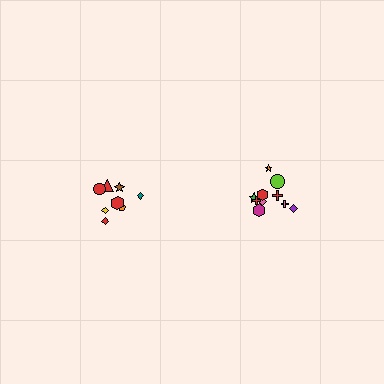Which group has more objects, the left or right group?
The right group.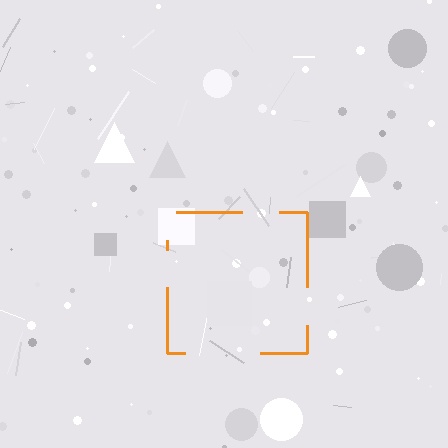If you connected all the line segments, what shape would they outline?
They would outline a square.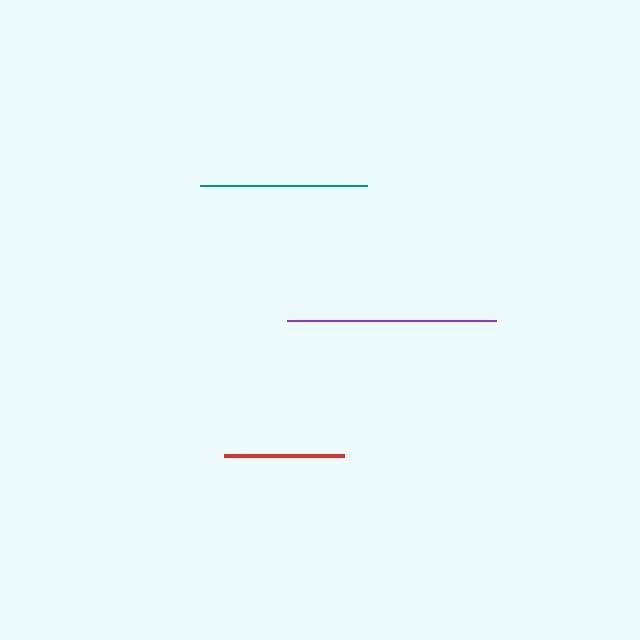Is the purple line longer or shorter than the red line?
The purple line is longer than the red line.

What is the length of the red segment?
The red segment is approximately 121 pixels long.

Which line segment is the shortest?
The red line is the shortest at approximately 121 pixels.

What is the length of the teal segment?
The teal segment is approximately 167 pixels long.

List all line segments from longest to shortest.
From longest to shortest: purple, teal, red.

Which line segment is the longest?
The purple line is the longest at approximately 209 pixels.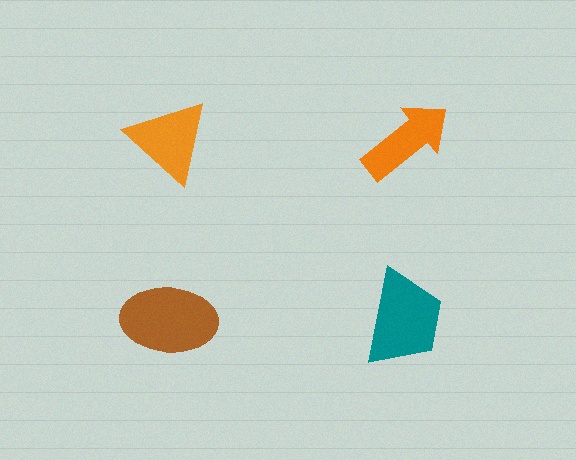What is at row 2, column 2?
A teal trapezoid.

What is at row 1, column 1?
An orange triangle.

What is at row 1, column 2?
An orange arrow.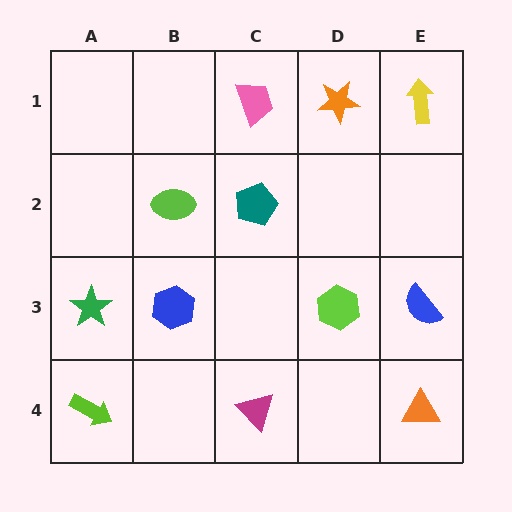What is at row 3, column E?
A blue semicircle.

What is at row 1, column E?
A yellow arrow.